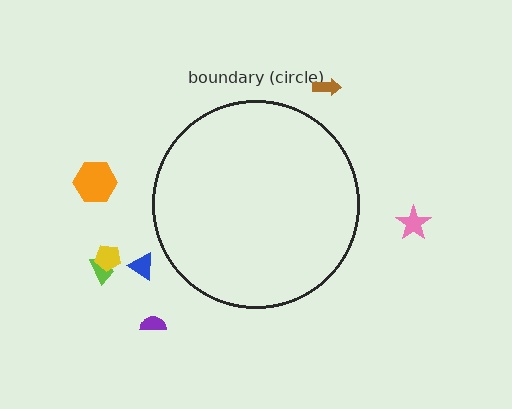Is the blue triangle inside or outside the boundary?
Outside.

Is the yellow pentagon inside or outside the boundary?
Outside.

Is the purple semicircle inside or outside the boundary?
Outside.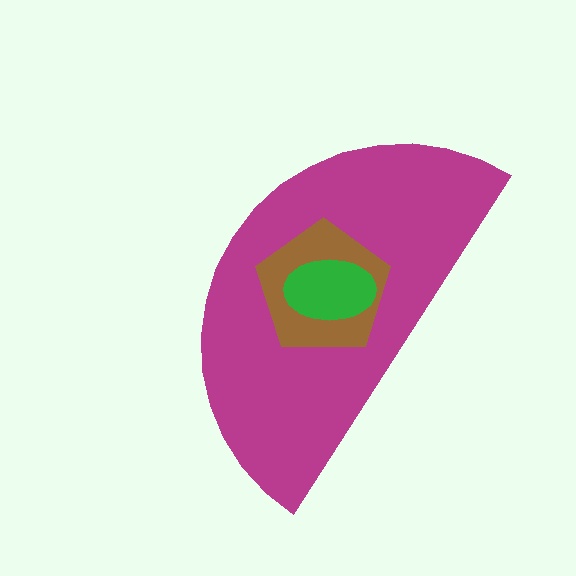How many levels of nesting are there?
3.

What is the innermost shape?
The green ellipse.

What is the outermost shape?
The magenta semicircle.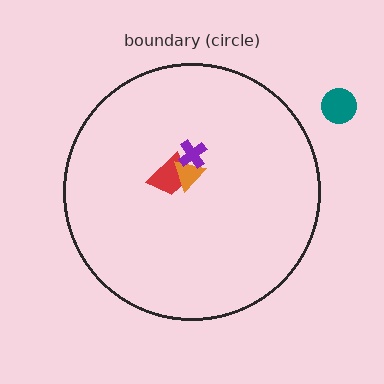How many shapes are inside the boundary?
3 inside, 1 outside.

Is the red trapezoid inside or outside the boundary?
Inside.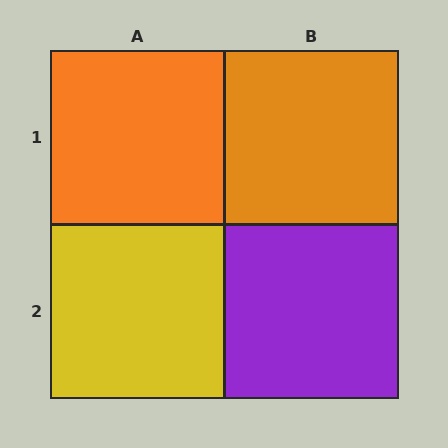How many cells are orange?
2 cells are orange.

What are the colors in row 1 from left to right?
Orange, orange.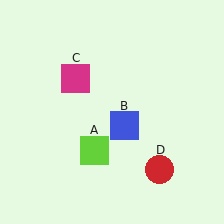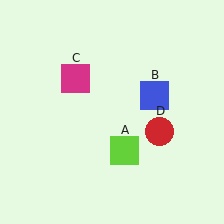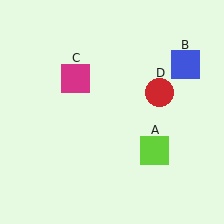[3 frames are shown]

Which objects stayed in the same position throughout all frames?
Magenta square (object C) remained stationary.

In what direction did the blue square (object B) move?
The blue square (object B) moved up and to the right.